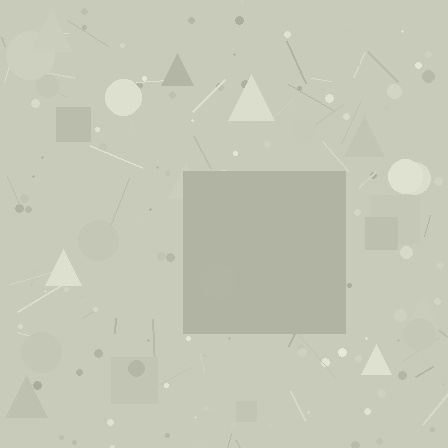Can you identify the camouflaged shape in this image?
The camouflaged shape is a square.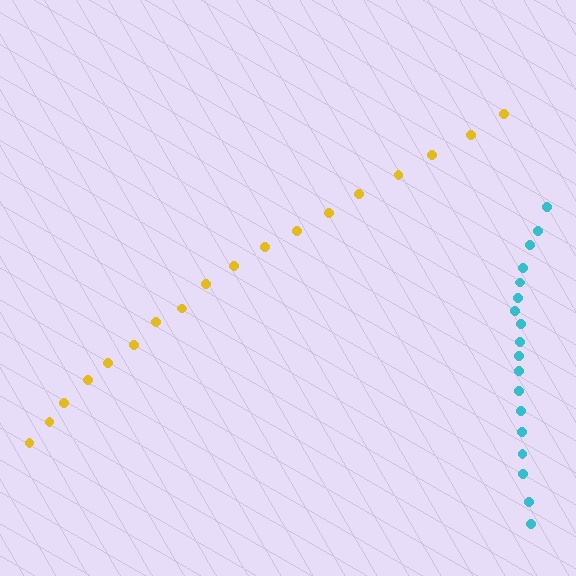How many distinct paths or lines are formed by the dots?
There are 2 distinct paths.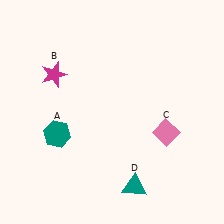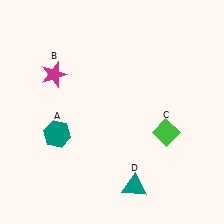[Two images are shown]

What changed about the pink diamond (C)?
In Image 1, C is pink. In Image 2, it changed to green.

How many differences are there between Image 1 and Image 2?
There is 1 difference between the two images.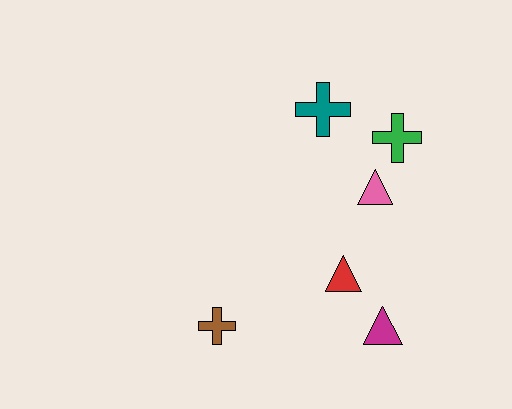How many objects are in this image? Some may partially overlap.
There are 6 objects.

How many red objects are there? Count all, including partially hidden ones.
There is 1 red object.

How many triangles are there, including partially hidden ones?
There are 3 triangles.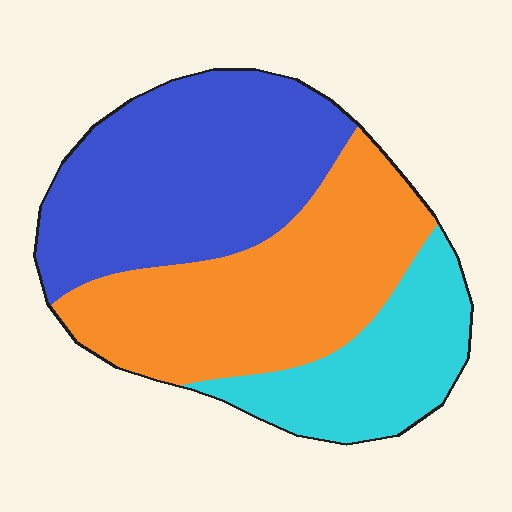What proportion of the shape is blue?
Blue covers roughly 40% of the shape.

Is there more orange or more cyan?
Orange.